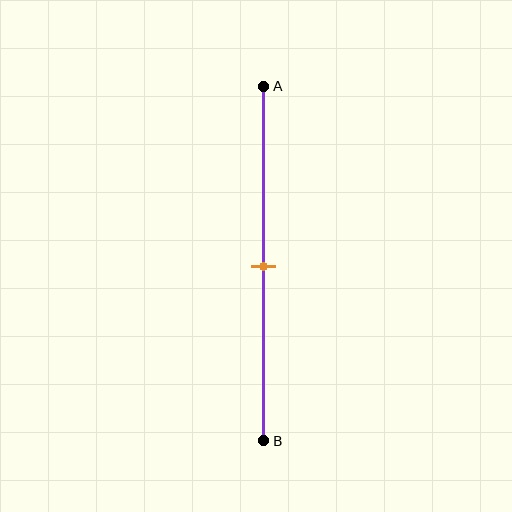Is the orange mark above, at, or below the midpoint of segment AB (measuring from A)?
The orange mark is approximately at the midpoint of segment AB.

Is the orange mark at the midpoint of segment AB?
Yes, the mark is approximately at the midpoint.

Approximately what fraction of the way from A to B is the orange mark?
The orange mark is approximately 50% of the way from A to B.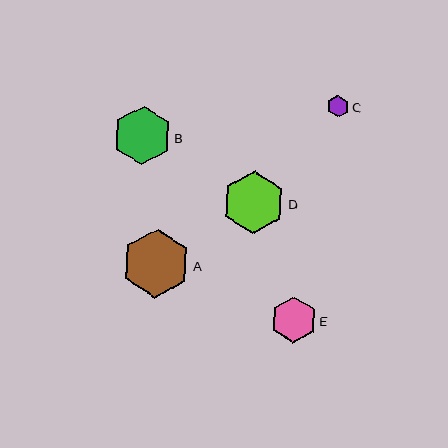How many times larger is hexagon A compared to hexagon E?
Hexagon A is approximately 1.5 times the size of hexagon E.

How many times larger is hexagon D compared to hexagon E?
Hexagon D is approximately 1.4 times the size of hexagon E.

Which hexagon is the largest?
Hexagon A is the largest with a size of approximately 68 pixels.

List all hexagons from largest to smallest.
From largest to smallest: A, D, B, E, C.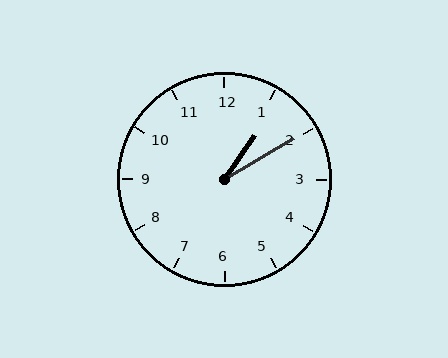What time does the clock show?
1:10.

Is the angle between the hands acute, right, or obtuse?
It is acute.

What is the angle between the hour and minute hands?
Approximately 25 degrees.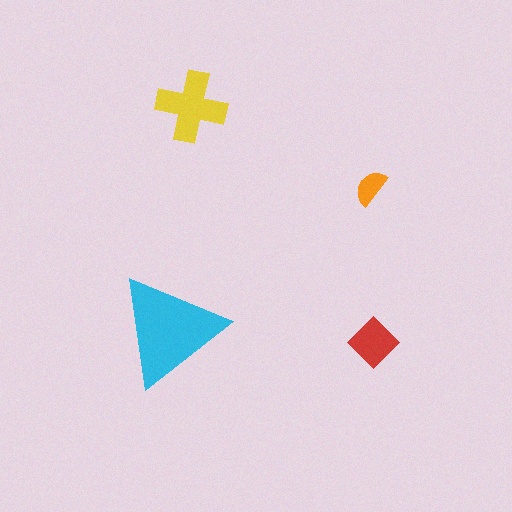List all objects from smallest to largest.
The orange semicircle, the red diamond, the yellow cross, the cyan triangle.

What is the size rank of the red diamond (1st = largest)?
3rd.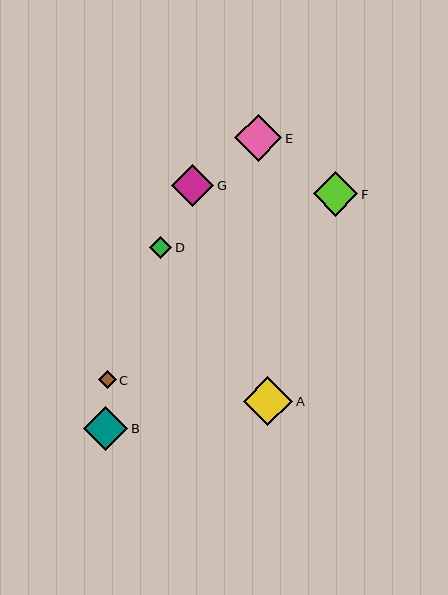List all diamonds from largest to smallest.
From largest to smallest: A, E, F, B, G, D, C.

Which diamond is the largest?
Diamond A is the largest with a size of approximately 50 pixels.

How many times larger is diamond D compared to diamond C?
Diamond D is approximately 1.3 times the size of diamond C.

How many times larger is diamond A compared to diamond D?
Diamond A is approximately 2.2 times the size of diamond D.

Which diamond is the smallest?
Diamond C is the smallest with a size of approximately 17 pixels.